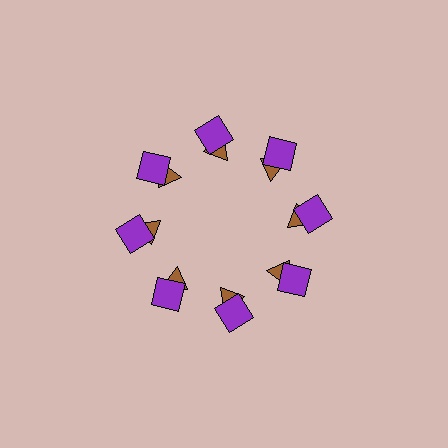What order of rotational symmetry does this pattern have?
This pattern has 8-fold rotational symmetry.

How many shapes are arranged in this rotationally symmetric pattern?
There are 16 shapes, arranged in 8 groups of 2.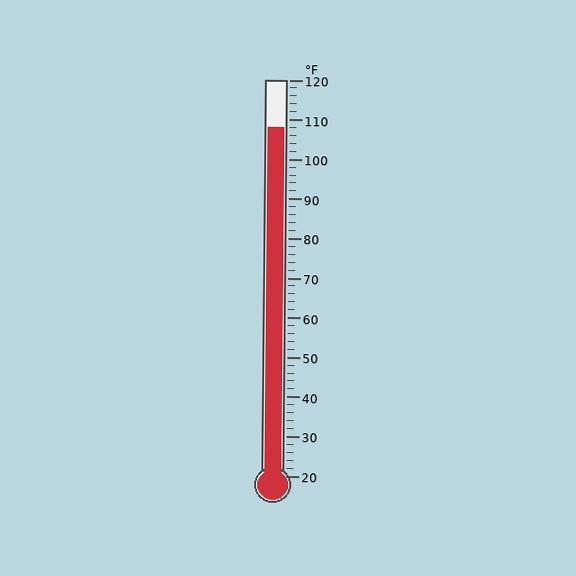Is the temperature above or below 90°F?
The temperature is above 90°F.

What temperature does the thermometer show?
The thermometer shows approximately 108°F.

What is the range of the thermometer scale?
The thermometer scale ranges from 20°F to 120°F.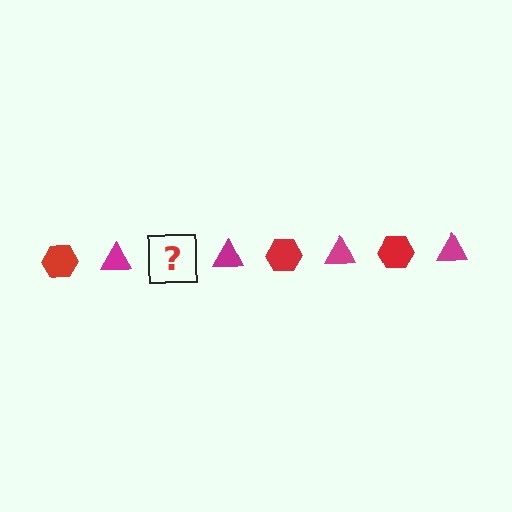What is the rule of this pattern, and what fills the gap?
The rule is that the pattern alternates between red hexagon and magenta triangle. The gap should be filled with a red hexagon.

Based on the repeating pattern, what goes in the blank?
The blank should be a red hexagon.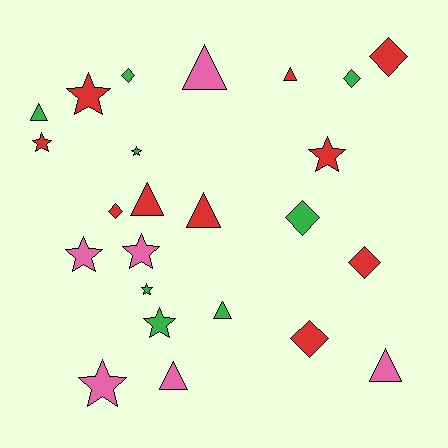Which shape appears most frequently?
Star, with 9 objects.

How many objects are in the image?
There are 24 objects.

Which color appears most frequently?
Red, with 10 objects.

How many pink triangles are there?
There are 3 pink triangles.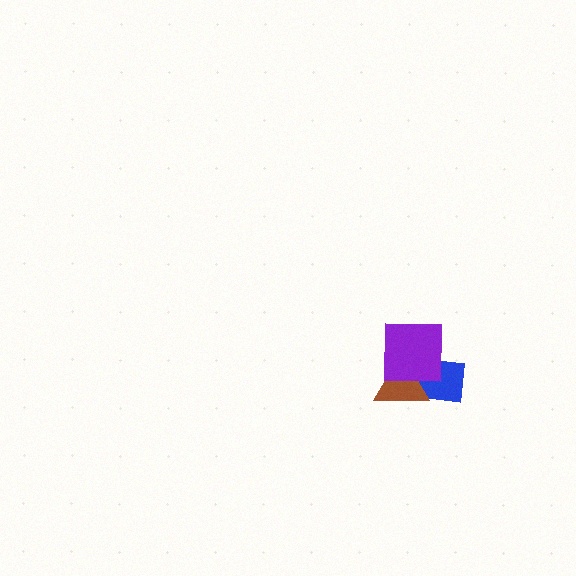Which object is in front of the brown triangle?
The purple square is in front of the brown triangle.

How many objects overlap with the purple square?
2 objects overlap with the purple square.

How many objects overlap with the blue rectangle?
2 objects overlap with the blue rectangle.